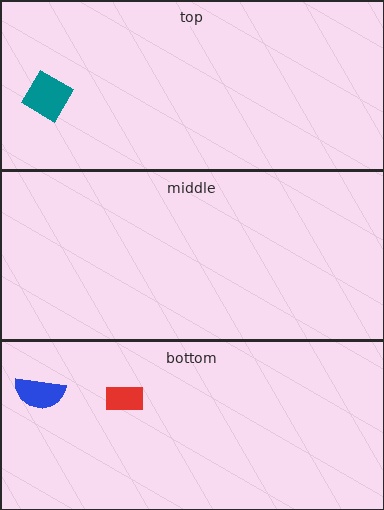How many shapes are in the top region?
1.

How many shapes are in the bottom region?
2.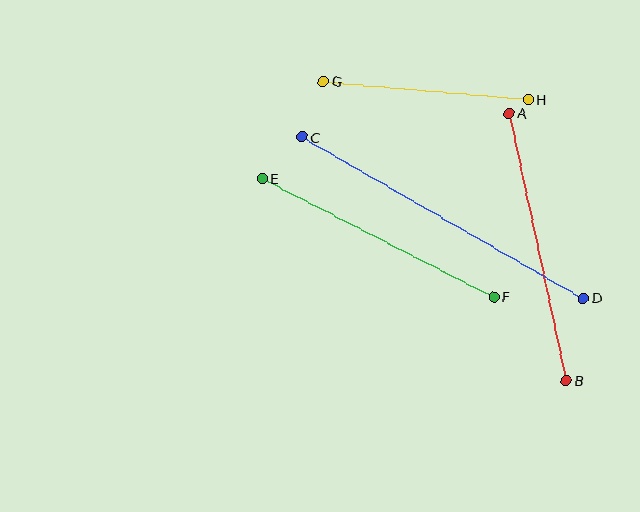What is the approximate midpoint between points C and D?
The midpoint is at approximately (443, 217) pixels.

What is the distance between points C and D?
The distance is approximately 324 pixels.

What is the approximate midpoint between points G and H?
The midpoint is at approximately (426, 90) pixels.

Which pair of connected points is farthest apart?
Points C and D are farthest apart.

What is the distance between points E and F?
The distance is approximately 260 pixels.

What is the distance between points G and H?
The distance is approximately 205 pixels.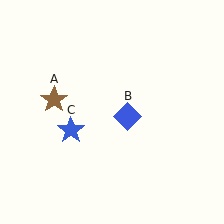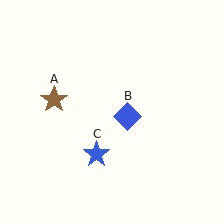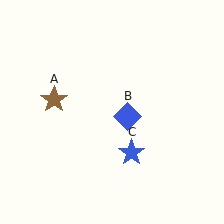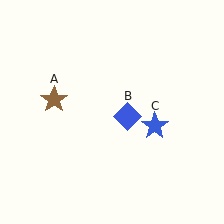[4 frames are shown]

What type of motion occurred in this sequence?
The blue star (object C) rotated counterclockwise around the center of the scene.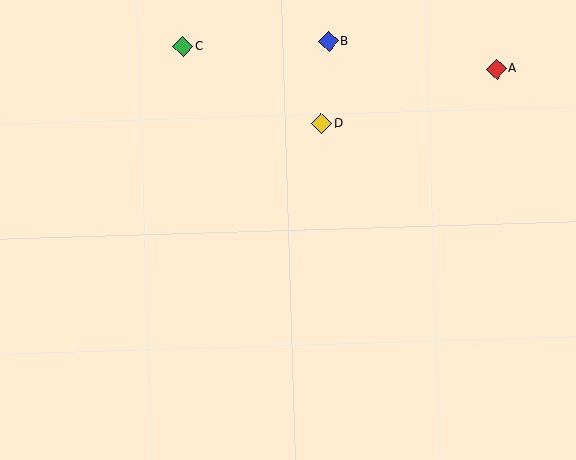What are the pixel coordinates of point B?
Point B is at (328, 41).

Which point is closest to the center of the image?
Point D at (322, 124) is closest to the center.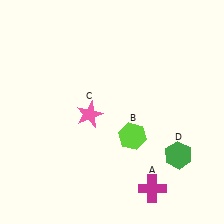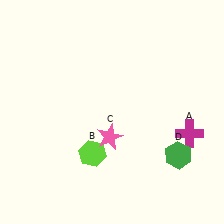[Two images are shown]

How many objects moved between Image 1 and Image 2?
3 objects moved between the two images.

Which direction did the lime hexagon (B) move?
The lime hexagon (B) moved left.